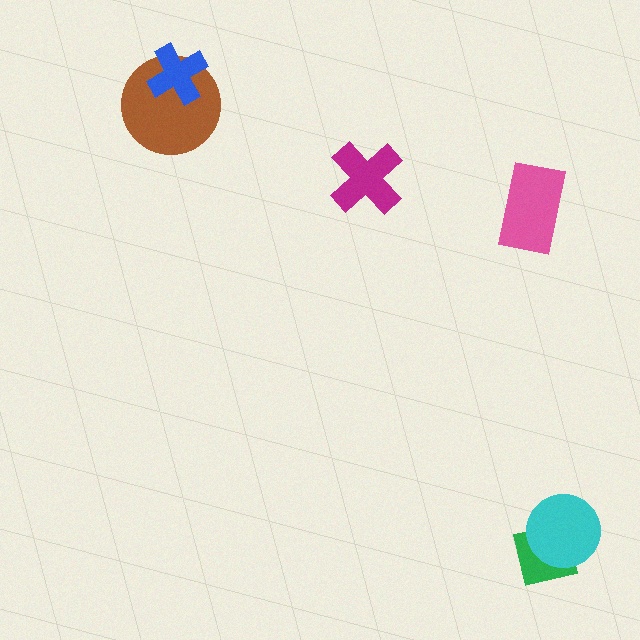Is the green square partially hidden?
Yes, it is partially covered by another shape.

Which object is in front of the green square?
The cyan circle is in front of the green square.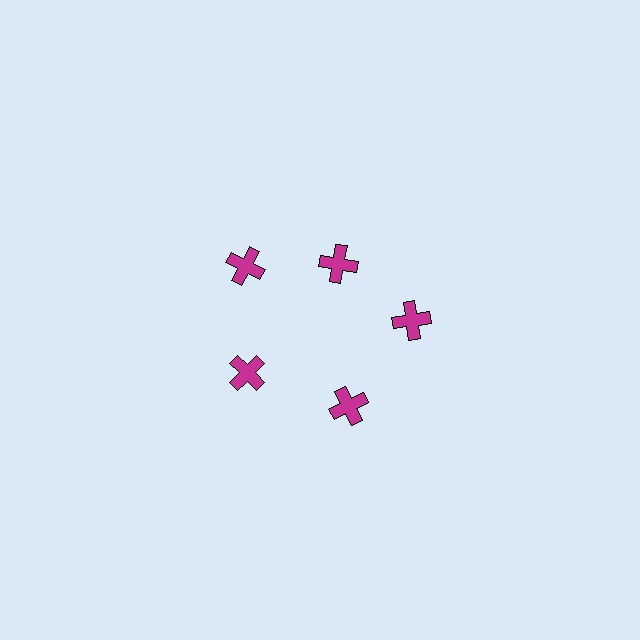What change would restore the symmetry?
The symmetry would be restored by moving it outward, back onto the ring so that all 5 crosses sit at equal angles and equal distance from the center.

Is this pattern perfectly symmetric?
No. The 5 magenta crosses are arranged in a ring, but one element near the 1 o'clock position is pulled inward toward the center, breaking the 5-fold rotational symmetry.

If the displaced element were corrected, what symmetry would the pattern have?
It would have 5-fold rotational symmetry — the pattern would map onto itself every 72 degrees.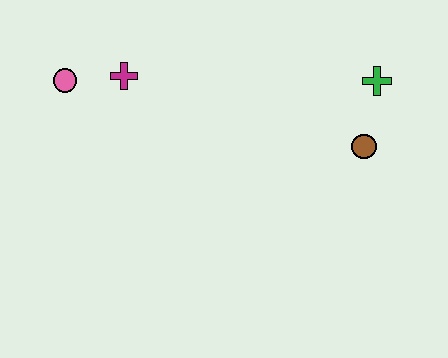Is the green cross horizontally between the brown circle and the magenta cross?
No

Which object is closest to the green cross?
The brown circle is closest to the green cross.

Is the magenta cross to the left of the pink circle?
No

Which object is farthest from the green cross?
The pink circle is farthest from the green cross.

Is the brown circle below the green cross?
Yes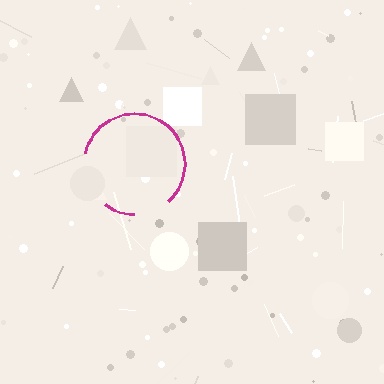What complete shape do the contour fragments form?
The contour fragments form a circle.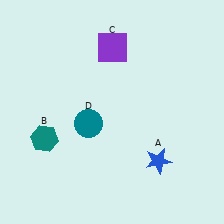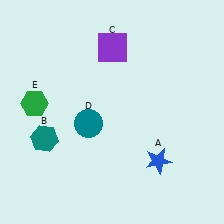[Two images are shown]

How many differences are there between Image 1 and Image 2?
There is 1 difference between the two images.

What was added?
A green hexagon (E) was added in Image 2.